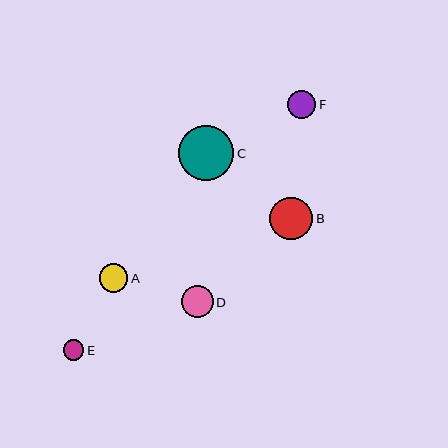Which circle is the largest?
Circle C is the largest with a size of approximately 55 pixels.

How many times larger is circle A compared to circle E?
Circle A is approximately 1.4 times the size of circle E.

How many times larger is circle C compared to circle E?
Circle C is approximately 2.7 times the size of circle E.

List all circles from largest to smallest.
From largest to smallest: C, B, D, F, A, E.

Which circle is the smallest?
Circle E is the smallest with a size of approximately 21 pixels.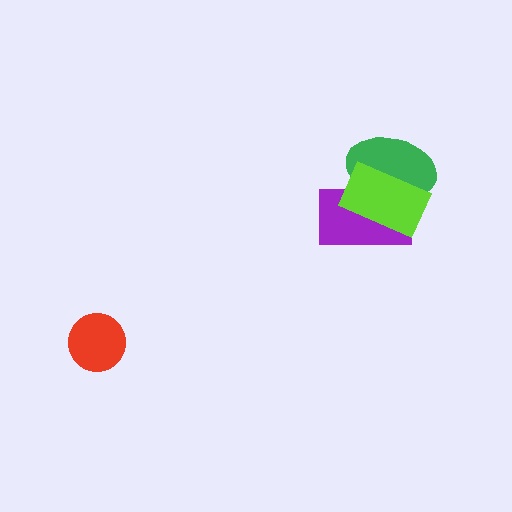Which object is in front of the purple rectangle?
The lime rectangle is in front of the purple rectangle.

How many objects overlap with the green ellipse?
2 objects overlap with the green ellipse.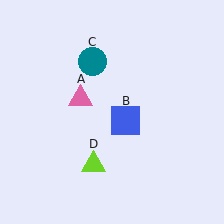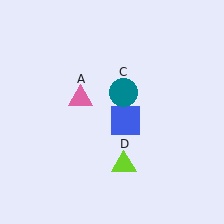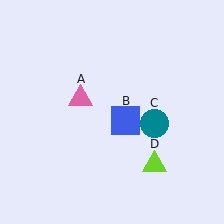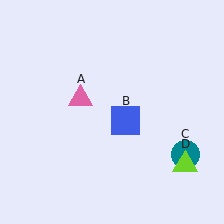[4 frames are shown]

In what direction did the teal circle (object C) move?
The teal circle (object C) moved down and to the right.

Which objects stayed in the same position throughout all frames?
Pink triangle (object A) and blue square (object B) remained stationary.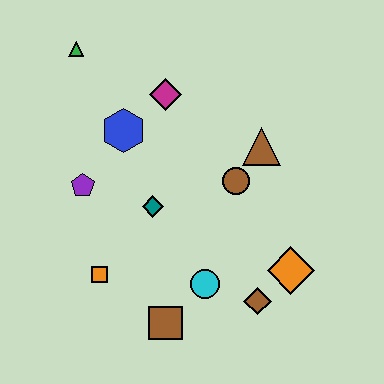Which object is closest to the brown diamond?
The orange diamond is closest to the brown diamond.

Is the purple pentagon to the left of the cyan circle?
Yes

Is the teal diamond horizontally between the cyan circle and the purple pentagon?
Yes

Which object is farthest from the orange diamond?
The green triangle is farthest from the orange diamond.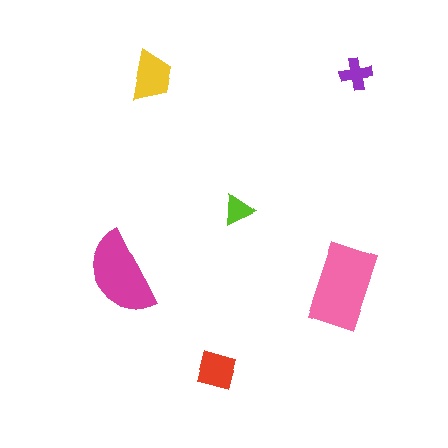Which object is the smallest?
The lime triangle.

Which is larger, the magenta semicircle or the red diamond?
The magenta semicircle.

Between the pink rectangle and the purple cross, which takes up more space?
The pink rectangle.